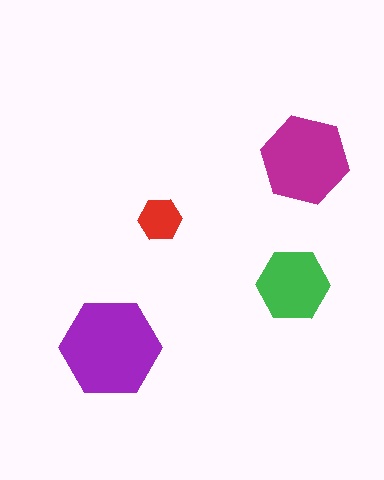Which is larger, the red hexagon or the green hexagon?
The green one.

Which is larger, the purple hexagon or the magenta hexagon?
The purple one.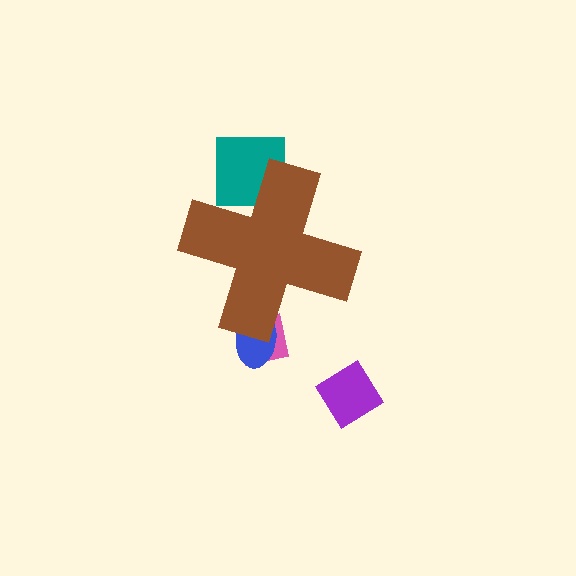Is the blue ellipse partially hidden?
Yes, the blue ellipse is partially hidden behind the brown cross.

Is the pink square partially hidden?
Yes, the pink square is partially hidden behind the brown cross.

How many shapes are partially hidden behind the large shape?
3 shapes are partially hidden.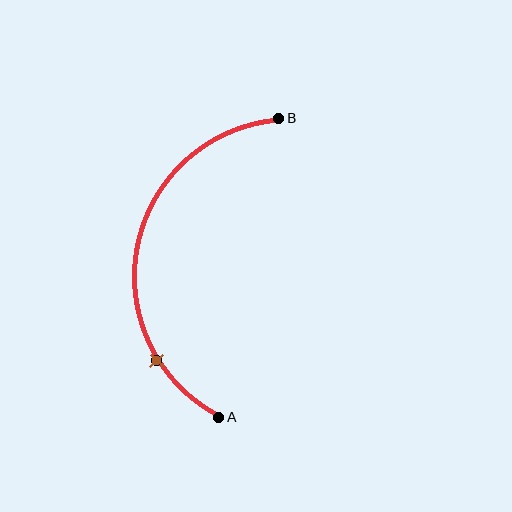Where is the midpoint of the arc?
The arc midpoint is the point on the curve farthest from the straight line joining A and B. It sits to the left of that line.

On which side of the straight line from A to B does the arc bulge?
The arc bulges to the left of the straight line connecting A and B.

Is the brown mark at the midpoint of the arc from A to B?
No. The brown mark lies on the arc but is closer to endpoint A. The arc midpoint would be at the point on the curve equidistant along the arc from both A and B.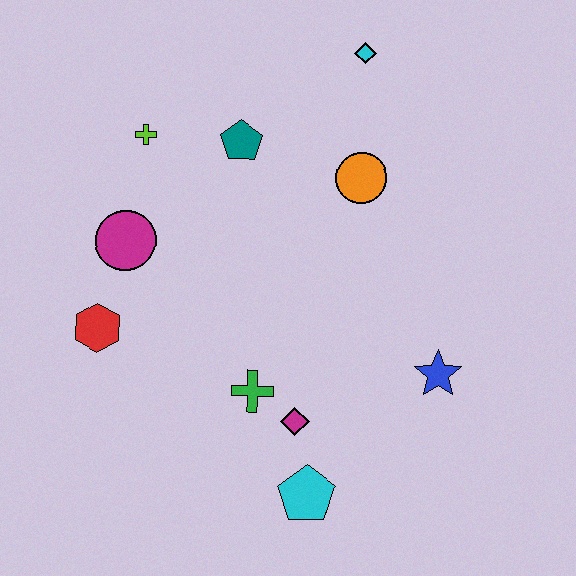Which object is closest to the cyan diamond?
The orange circle is closest to the cyan diamond.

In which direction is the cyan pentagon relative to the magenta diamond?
The cyan pentagon is below the magenta diamond.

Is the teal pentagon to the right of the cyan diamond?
No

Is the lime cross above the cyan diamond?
No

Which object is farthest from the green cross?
The cyan diamond is farthest from the green cross.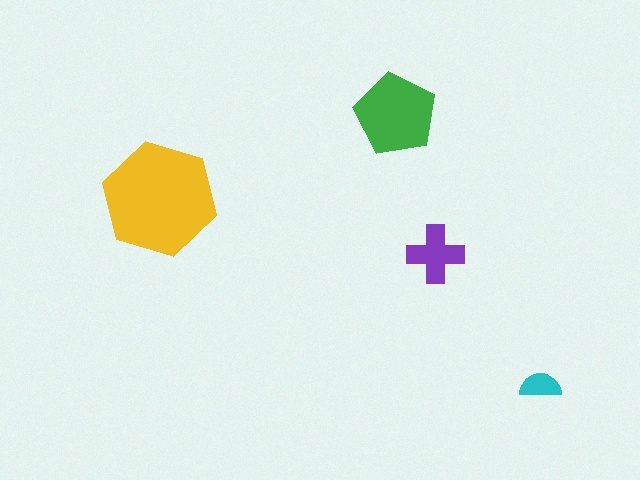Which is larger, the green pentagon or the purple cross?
The green pentagon.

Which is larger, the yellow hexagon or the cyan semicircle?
The yellow hexagon.